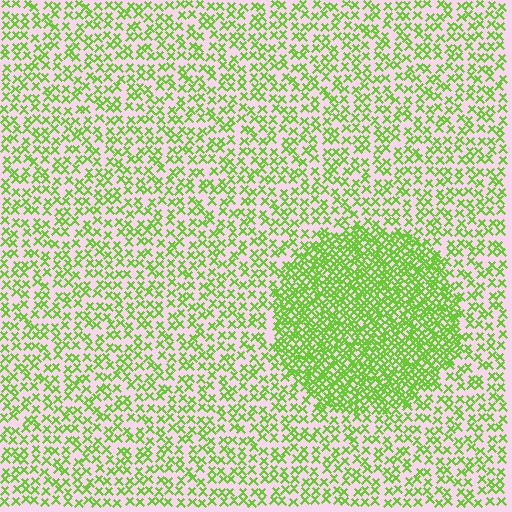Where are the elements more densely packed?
The elements are more densely packed inside the circle boundary.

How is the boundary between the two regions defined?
The boundary is defined by a change in element density (approximately 2.3x ratio). All elements are the same color, size, and shape.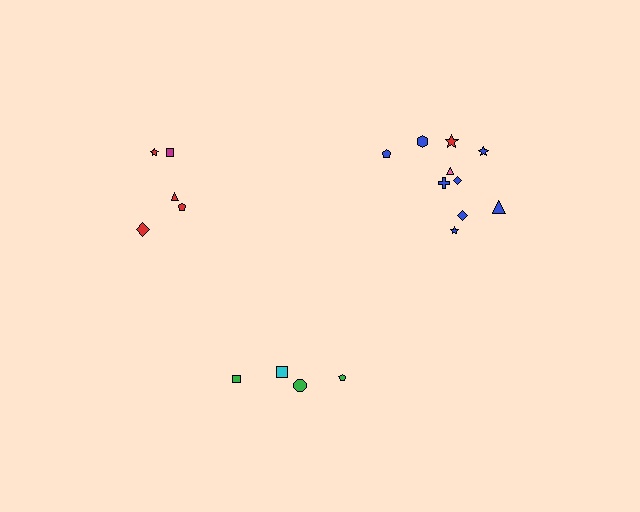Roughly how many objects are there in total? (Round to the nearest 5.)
Roughly 20 objects in total.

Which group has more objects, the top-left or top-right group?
The top-right group.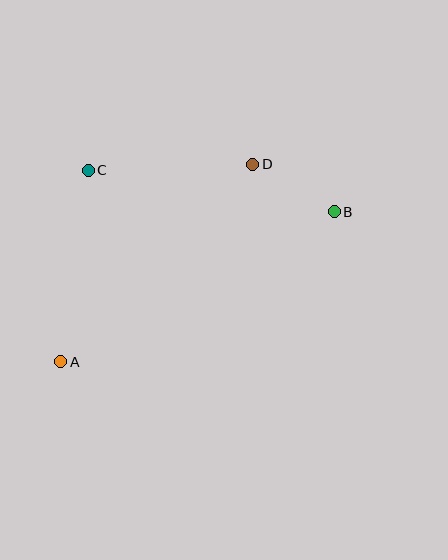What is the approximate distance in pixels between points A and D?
The distance between A and D is approximately 276 pixels.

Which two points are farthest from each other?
Points A and B are farthest from each other.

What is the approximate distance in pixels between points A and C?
The distance between A and C is approximately 194 pixels.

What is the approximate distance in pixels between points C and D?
The distance between C and D is approximately 165 pixels.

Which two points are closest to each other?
Points B and D are closest to each other.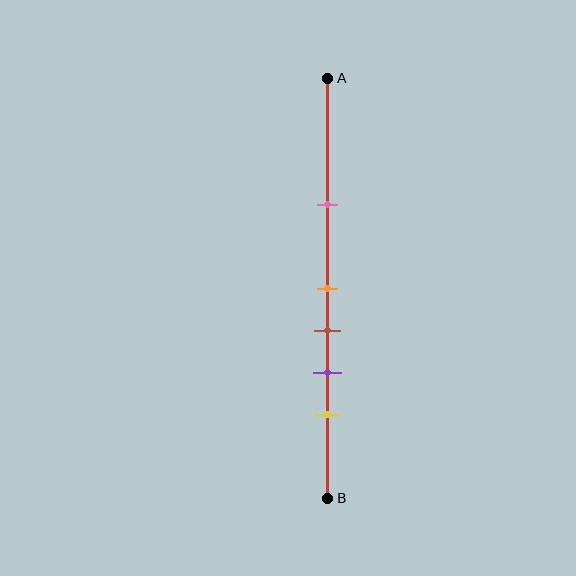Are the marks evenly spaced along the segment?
No, the marks are not evenly spaced.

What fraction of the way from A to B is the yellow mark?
The yellow mark is approximately 80% (0.8) of the way from A to B.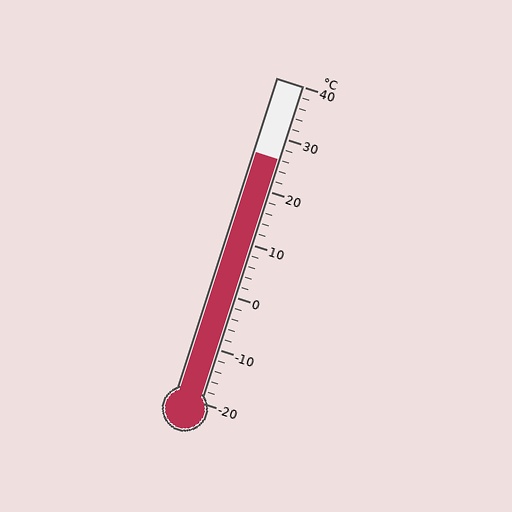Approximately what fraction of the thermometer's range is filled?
The thermometer is filled to approximately 75% of its range.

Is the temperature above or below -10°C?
The temperature is above -10°C.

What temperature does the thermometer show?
The thermometer shows approximately 26°C.